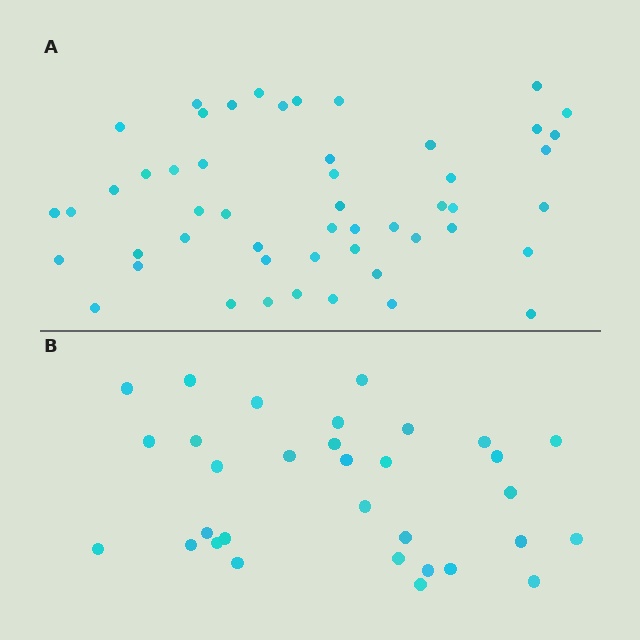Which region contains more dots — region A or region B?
Region A (the top region) has more dots.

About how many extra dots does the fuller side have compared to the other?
Region A has approximately 20 more dots than region B.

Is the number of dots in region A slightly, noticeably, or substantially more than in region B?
Region A has substantially more. The ratio is roughly 1.6 to 1.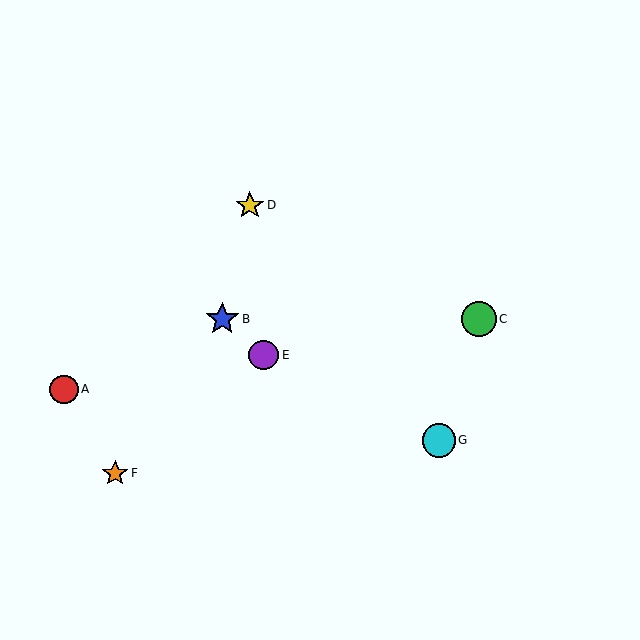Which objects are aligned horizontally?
Objects B, C are aligned horizontally.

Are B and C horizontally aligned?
Yes, both are at y≈319.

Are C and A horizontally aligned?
No, C is at y≈319 and A is at y≈389.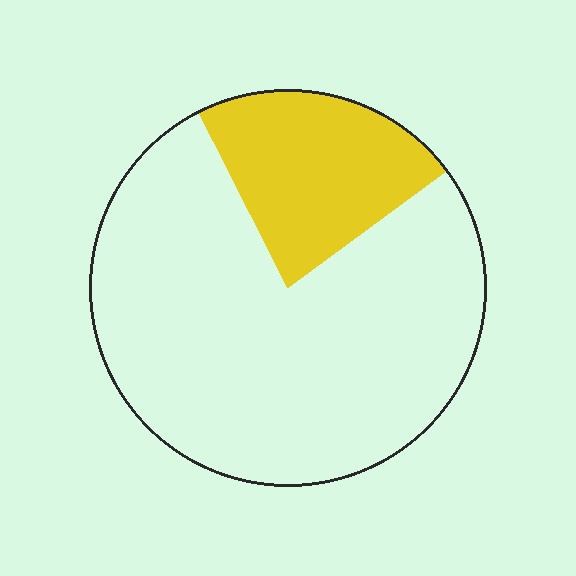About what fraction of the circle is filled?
About one fifth (1/5).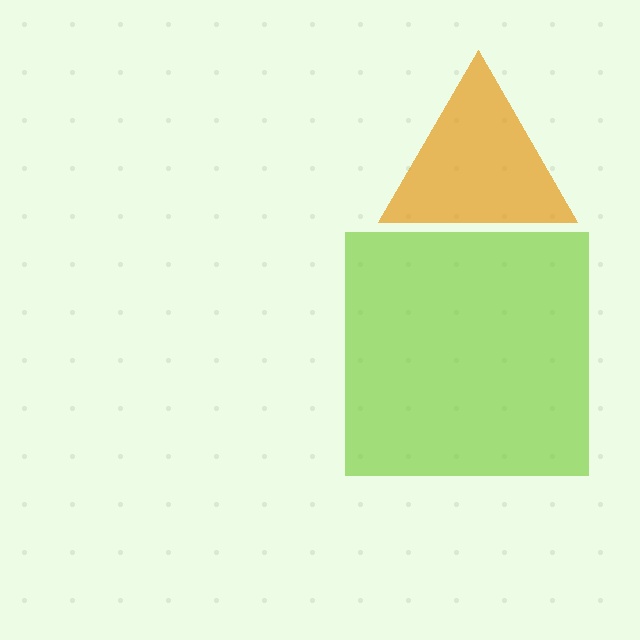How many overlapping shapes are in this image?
There are 2 overlapping shapes in the image.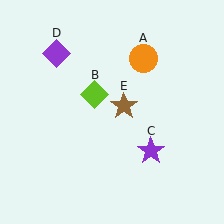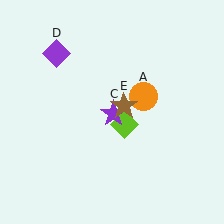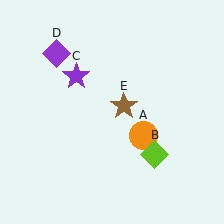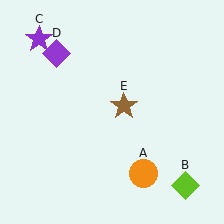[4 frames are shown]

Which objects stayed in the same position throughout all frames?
Purple diamond (object D) and brown star (object E) remained stationary.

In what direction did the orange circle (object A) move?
The orange circle (object A) moved down.